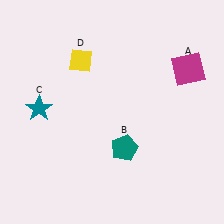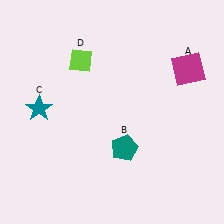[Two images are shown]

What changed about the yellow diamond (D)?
In Image 1, D is yellow. In Image 2, it changed to lime.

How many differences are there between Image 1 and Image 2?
There is 1 difference between the two images.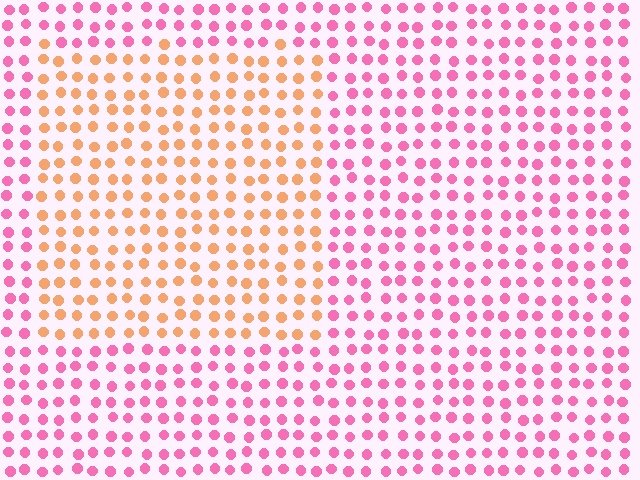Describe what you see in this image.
The image is filled with small pink elements in a uniform arrangement. A rectangle-shaped region is visible where the elements are tinted to a slightly different hue, forming a subtle color boundary.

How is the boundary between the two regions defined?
The boundary is defined purely by a slight shift in hue (about 56 degrees). Spacing, size, and orientation are identical on both sides.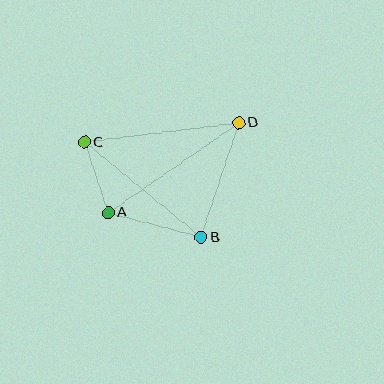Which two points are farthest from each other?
Points A and D are farthest from each other.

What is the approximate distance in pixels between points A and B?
The distance between A and B is approximately 96 pixels.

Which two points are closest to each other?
Points A and C are closest to each other.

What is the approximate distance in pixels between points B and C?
The distance between B and C is approximately 150 pixels.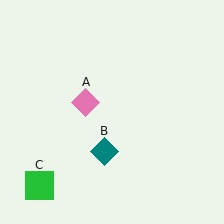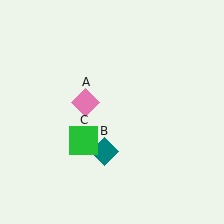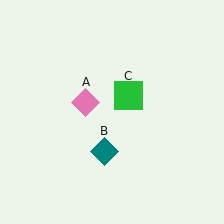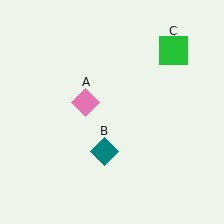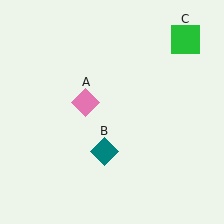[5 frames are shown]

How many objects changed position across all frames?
1 object changed position: green square (object C).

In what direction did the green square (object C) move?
The green square (object C) moved up and to the right.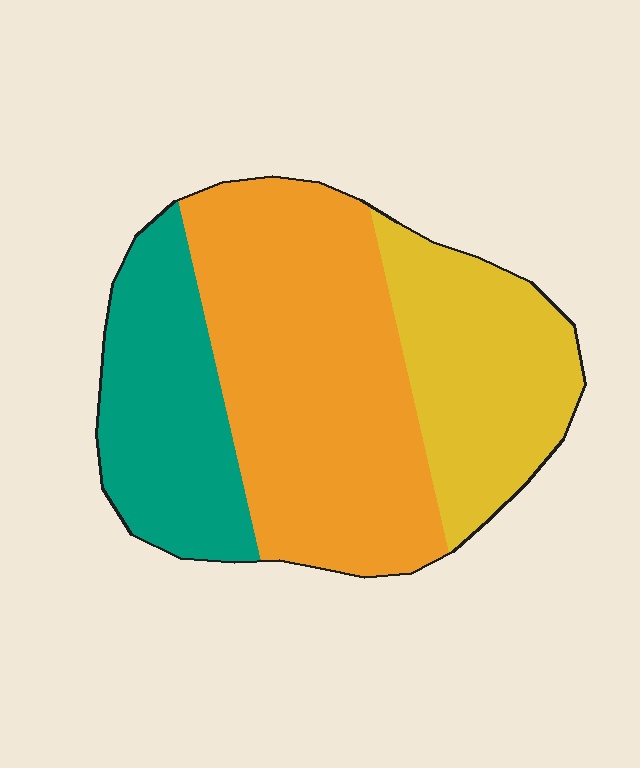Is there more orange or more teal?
Orange.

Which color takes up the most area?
Orange, at roughly 50%.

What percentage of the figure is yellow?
Yellow covers around 25% of the figure.